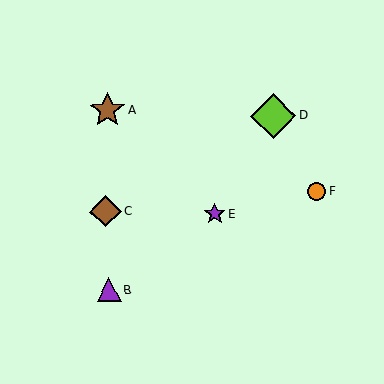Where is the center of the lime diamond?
The center of the lime diamond is at (273, 116).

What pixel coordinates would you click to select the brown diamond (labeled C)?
Click at (105, 212) to select the brown diamond C.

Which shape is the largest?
The lime diamond (labeled D) is the largest.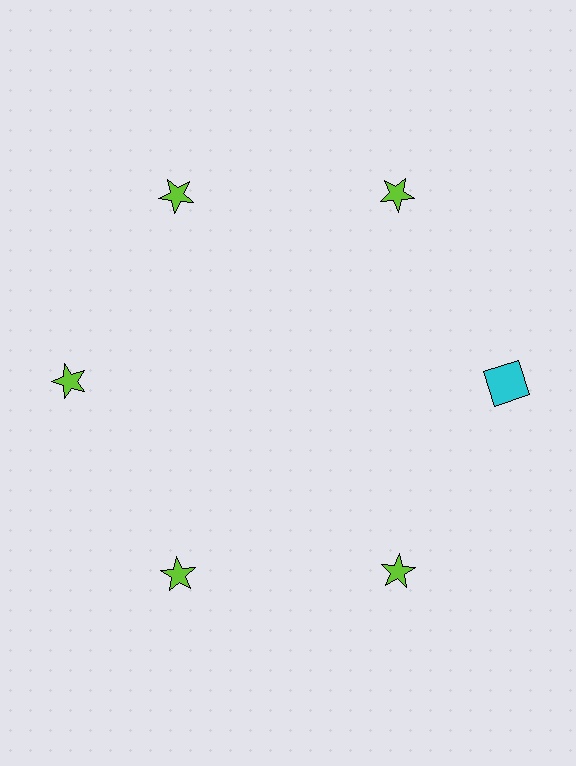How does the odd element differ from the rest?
It differs in both color (cyan instead of lime) and shape (square instead of star).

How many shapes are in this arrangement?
There are 6 shapes arranged in a ring pattern.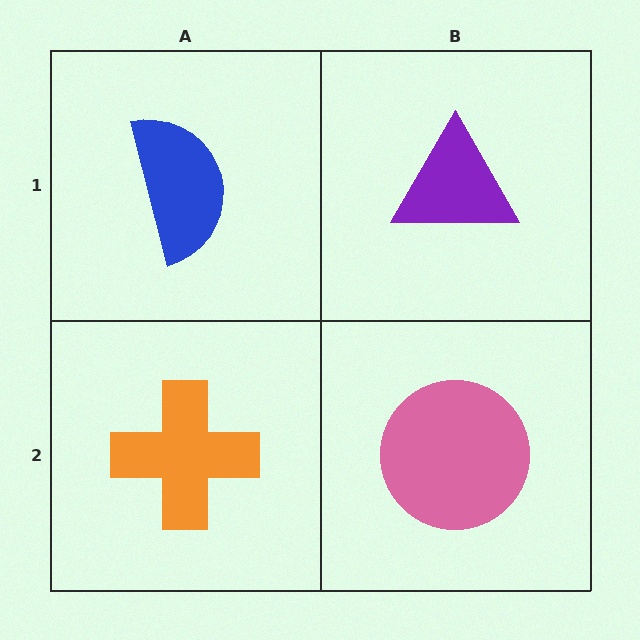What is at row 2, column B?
A pink circle.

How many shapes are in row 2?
2 shapes.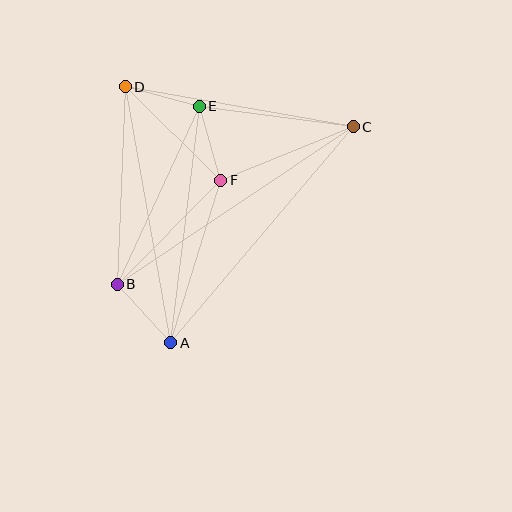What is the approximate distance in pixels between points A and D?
The distance between A and D is approximately 260 pixels.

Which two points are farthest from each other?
Points B and C are farthest from each other.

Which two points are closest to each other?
Points D and E are closest to each other.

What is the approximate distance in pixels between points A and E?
The distance between A and E is approximately 238 pixels.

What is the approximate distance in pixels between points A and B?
The distance between A and B is approximately 79 pixels.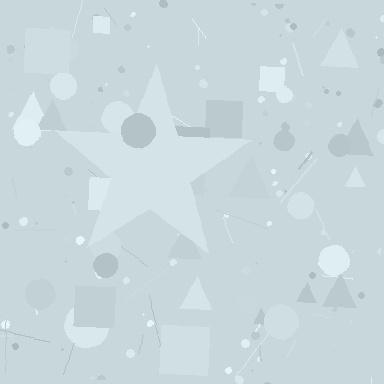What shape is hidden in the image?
A star is hidden in the image.